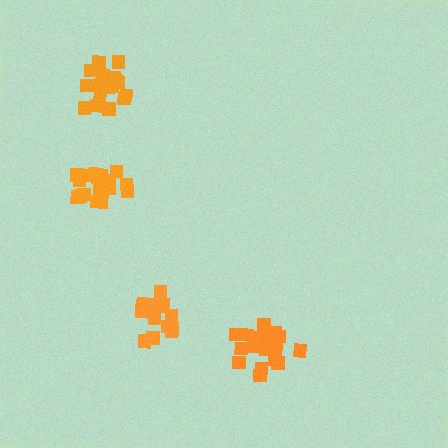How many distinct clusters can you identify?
There are 4 distinct clusters.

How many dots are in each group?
Group 1: 21 dots, Group 2: 21 dots, Group 3: 18 dots, Group 4: 16 dots (76 total).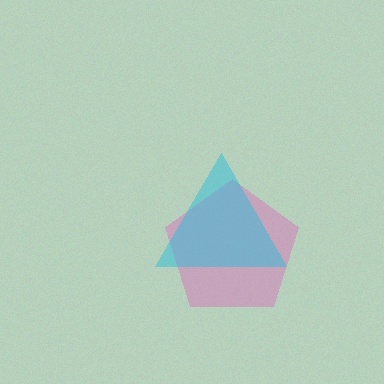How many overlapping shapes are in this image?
There are 2 overlapping shapes in the image.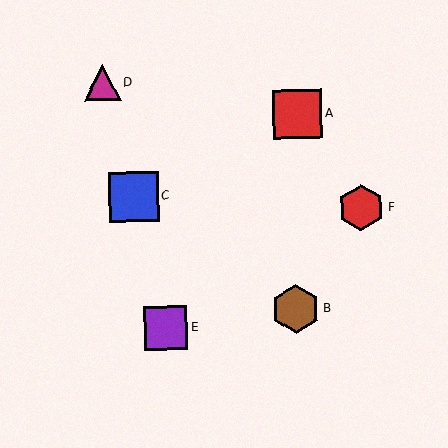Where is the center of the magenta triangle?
The center of the magenta triangle is at (102, 83).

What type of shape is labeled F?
Shape F is a red hexagon.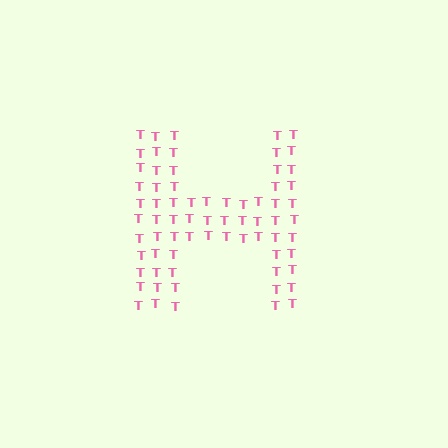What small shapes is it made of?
It is made of small letter T's.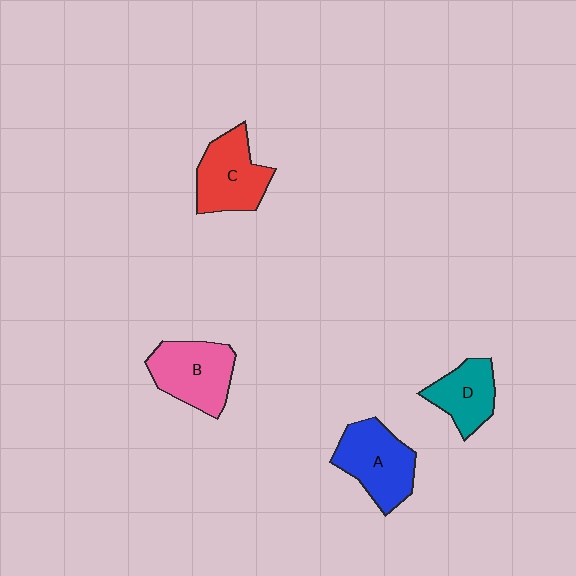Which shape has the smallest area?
Shape D (teal).